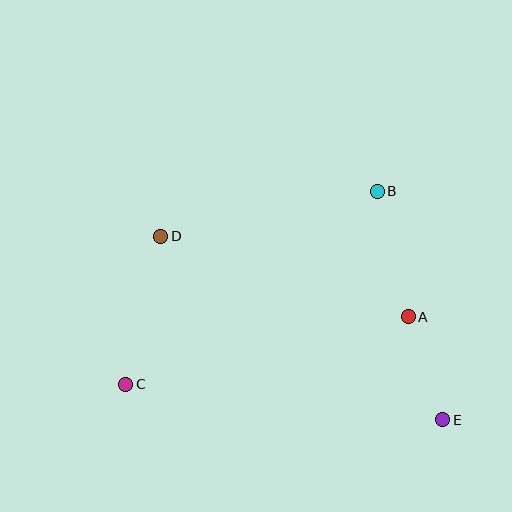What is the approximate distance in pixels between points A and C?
The distance between A and C is approximately 290 pixels.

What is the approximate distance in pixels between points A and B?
The distance between A and B is approximately 129 pixels.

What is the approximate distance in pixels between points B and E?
The distance between B and E is approximately 238 pixels.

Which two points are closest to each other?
Points A and E are closest to each other.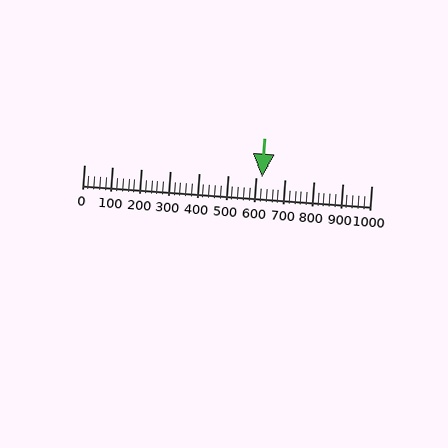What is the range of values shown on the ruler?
The ruler shows values from 0 to 1000.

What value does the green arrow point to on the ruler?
The green arrow points to approximately 620.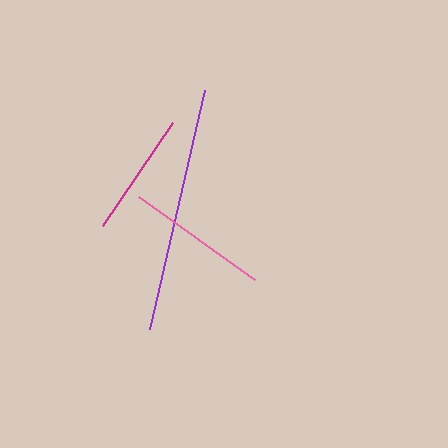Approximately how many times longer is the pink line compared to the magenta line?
The pink line is approximately 1.2 times the length of the magenta line.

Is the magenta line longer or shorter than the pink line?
The pink line is longer than the magenta line.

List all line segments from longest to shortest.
From longest to shortest: purple, pink, magenta.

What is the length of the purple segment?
The purple segment is approximately 245 pixels long.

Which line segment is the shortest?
The magenta line is the shortest at approximately 124 pixels.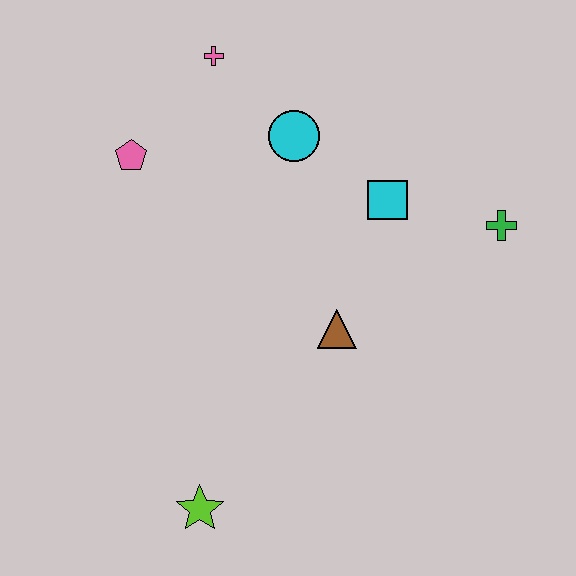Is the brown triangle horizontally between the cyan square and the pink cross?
Yes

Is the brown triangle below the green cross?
Yes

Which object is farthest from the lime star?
The pink cross is farthest from the lime star.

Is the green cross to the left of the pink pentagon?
No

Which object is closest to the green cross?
The cyan square is closest to the green cross.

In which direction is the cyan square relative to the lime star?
The cyan square is above the lime star.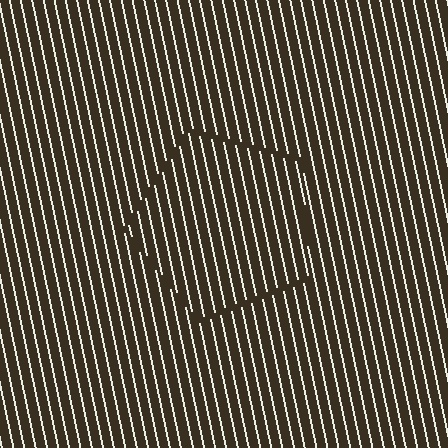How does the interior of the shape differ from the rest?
The interior of the shape contains the same grating, shifted by half a period — the contour is defined by the phase discontinuity where line-ends from the inner and outer gratings abut.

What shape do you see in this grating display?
An illusory pentagon. The interior of the shape contains the same grating, shifted by half a period — the contour is defined by the phase discontinuity where line-ends from the inner and outer gratings abut.